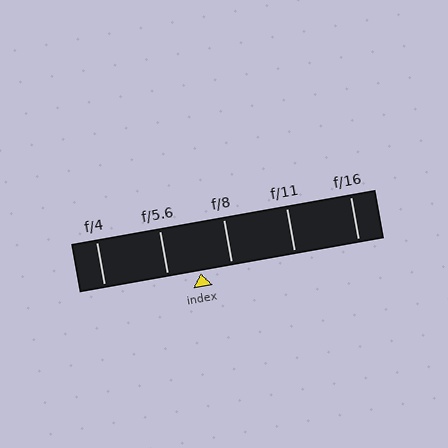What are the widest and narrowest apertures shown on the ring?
The widest aperture shown is f/4 and the narrowest is f/16.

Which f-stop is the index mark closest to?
The index mark is closest to f/8.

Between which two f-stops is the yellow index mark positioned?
The index mark is between f/5.6 and f/8.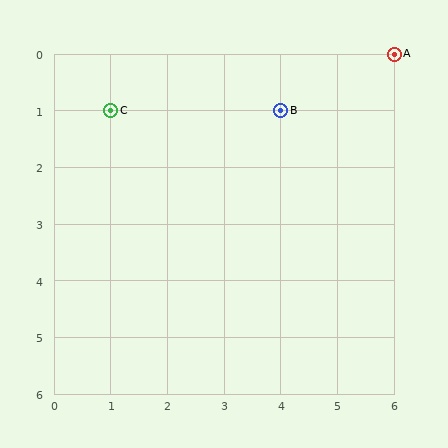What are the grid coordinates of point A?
Point A is at grid coordinates (6, 0).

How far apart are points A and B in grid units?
Points A and B are 2 columns and 1 row apart (about 2.2 grid units diagonally).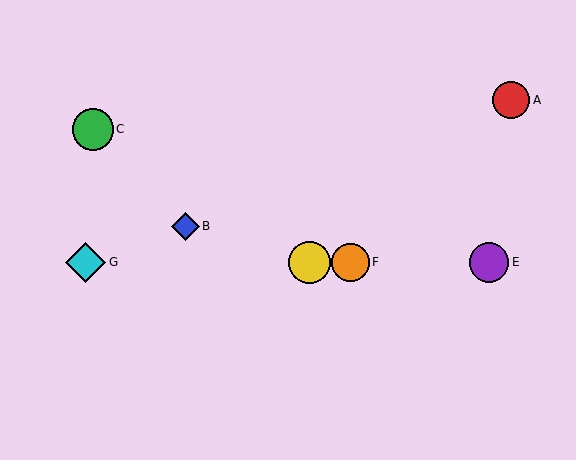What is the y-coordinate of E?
Object E is at y≈262.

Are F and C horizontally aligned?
No, F is at y≈262 and C is at y≈129.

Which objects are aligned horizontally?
Objects D, E, F, G are aligned horizontally.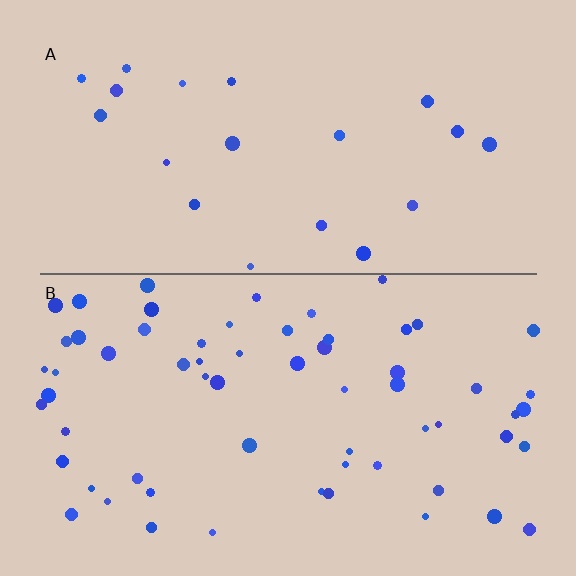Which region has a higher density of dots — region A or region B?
B (the bottom).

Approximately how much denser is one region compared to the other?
Approximately 3.1× — region B over region A.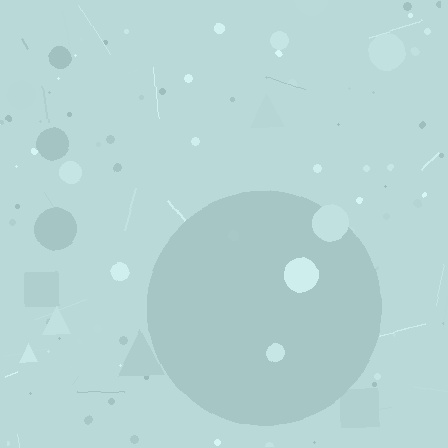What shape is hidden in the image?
A circle is hidden in the image.